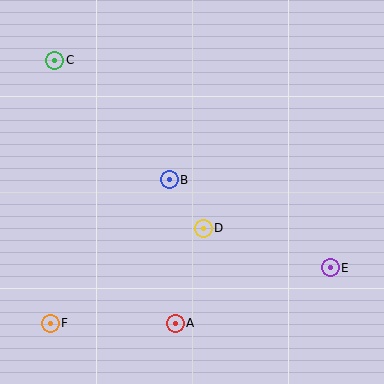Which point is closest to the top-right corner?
Point E is closest to the top-right corner.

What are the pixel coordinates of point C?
Point C is at (55, 60).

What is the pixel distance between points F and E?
The distance between F and E is 286 pixels.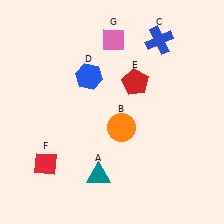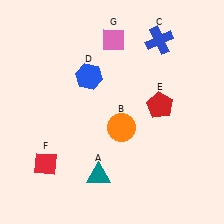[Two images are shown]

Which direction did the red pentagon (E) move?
The red pentagon (E) moved right.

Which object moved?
The red pentagon (E) moved right.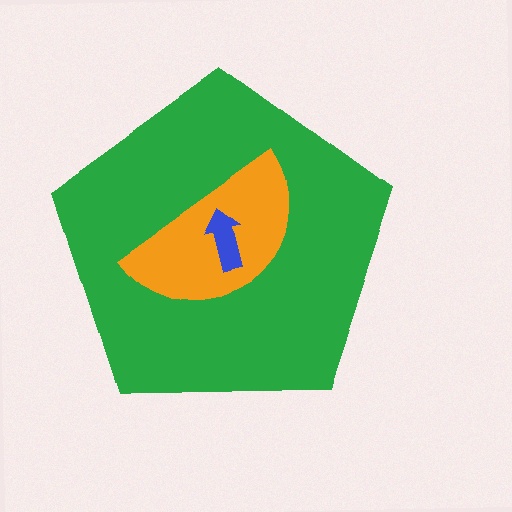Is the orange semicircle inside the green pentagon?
Yes.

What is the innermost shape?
The blue arrow.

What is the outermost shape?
The green pentagon.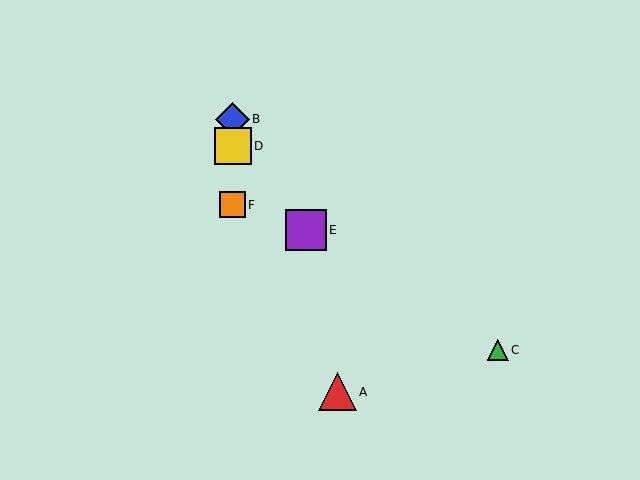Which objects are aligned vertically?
Objects B, D, F are aligned vertically.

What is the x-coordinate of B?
Object B is at x≈233.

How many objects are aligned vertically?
3 objects (B, D, F) are aligned vertically.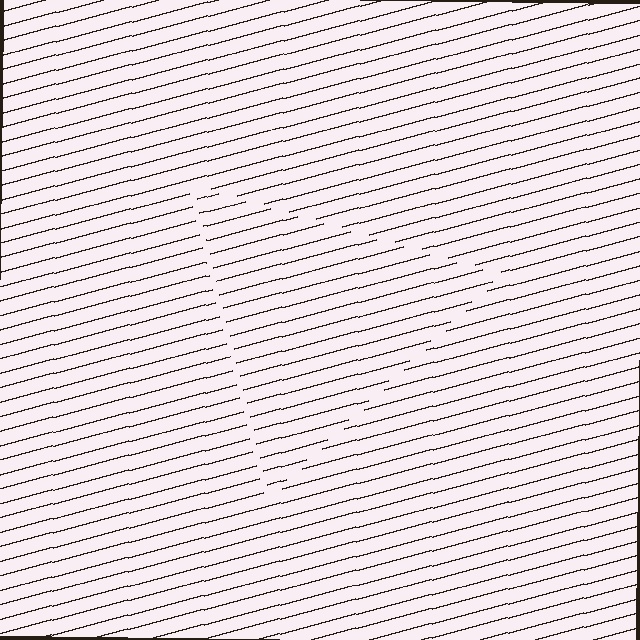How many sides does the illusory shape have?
3 sides — the line-ends trace a triangle.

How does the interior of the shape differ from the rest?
The interior of the shape contains the same grating, shifted by half a period — the contour is defined by the phase discontinuity where line-ends from the inner and outer gratings abut.